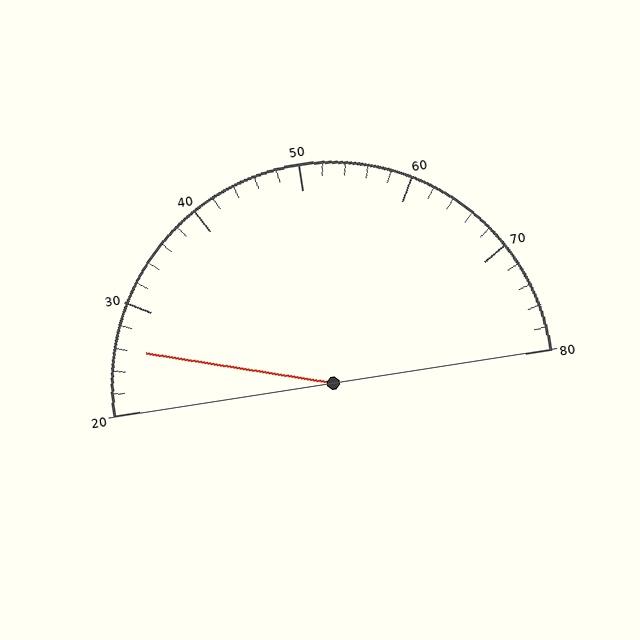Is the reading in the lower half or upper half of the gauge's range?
The reading is in the lower half of the range (20 to 80).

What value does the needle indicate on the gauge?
The needle indicates approximately 26.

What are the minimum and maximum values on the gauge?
The gauge ranges from 20 to 80.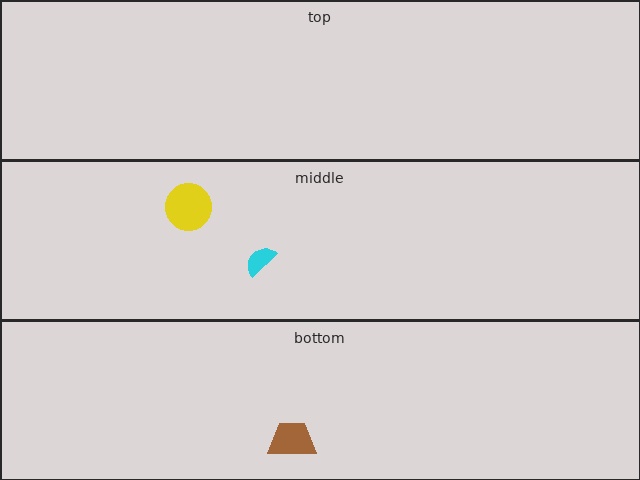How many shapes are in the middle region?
2.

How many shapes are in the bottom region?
1.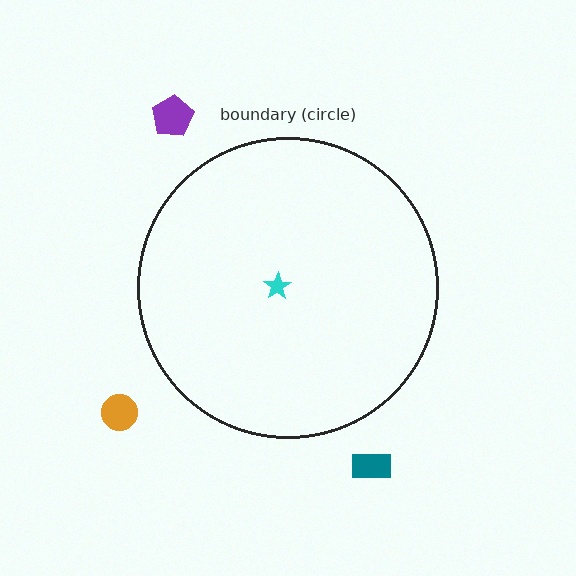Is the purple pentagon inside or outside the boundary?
Outside.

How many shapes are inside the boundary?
1 inside, 3 outside.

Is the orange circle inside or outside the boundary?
Outside.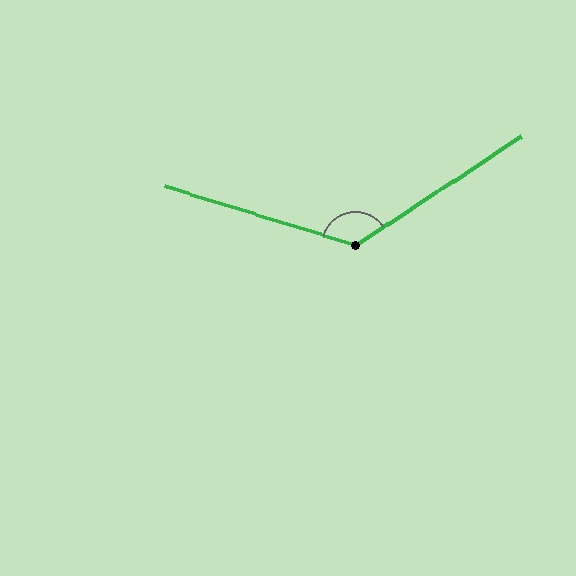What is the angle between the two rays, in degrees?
Approximately 129 degrees.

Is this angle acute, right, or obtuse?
It is obtuse.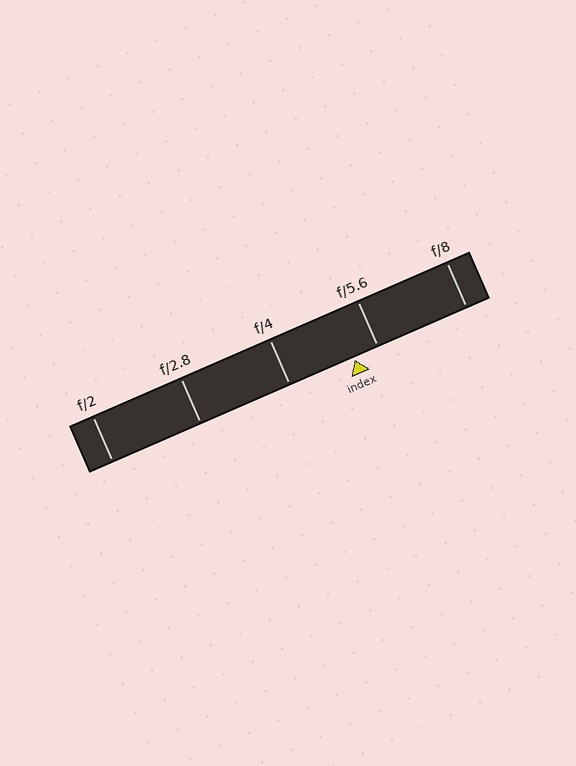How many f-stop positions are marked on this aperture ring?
There are 5 f-stop positions marked.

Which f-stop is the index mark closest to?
The index mark is closest to f/5.6.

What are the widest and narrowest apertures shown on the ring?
The widest aperture shown is f/2 and the narrowest is f/8.